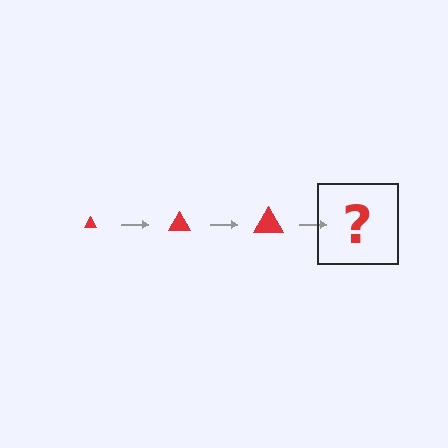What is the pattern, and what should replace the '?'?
The pattern is that the triangle gets progressively larger each step. The '?' should be a red triangle, larger than the previous one.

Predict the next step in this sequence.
The next step is a red triangle, larger than the previous one.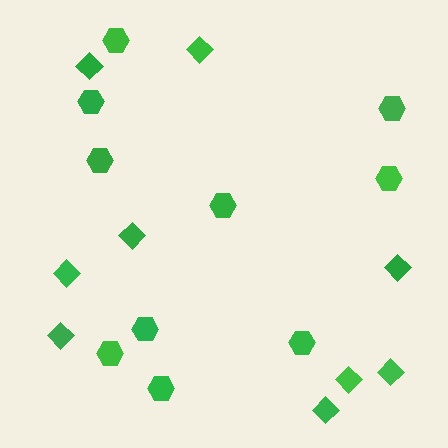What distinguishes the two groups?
There are 2 groups: one group of hexagons (10) and one group of diamonds (9).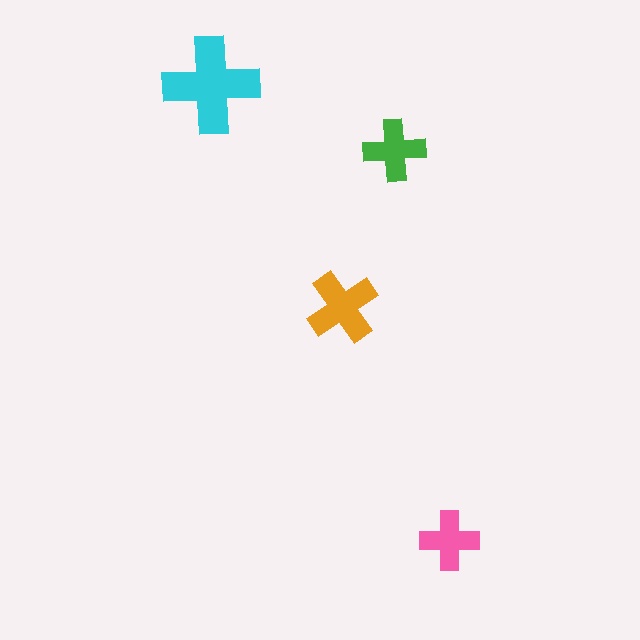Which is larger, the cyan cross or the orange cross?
The cyan one.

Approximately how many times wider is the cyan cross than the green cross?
About 1.5 times wider.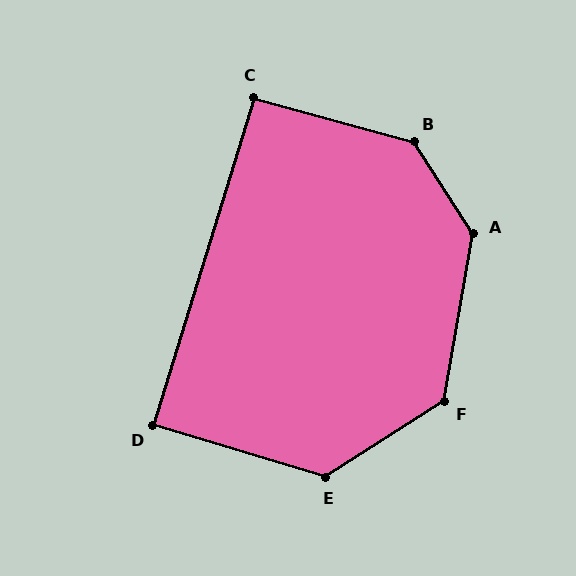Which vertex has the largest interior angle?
B, at approximately 138 degrees.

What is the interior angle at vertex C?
Approximately 92 degrees (approximately right).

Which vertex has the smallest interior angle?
D, at approximately 90 degrees.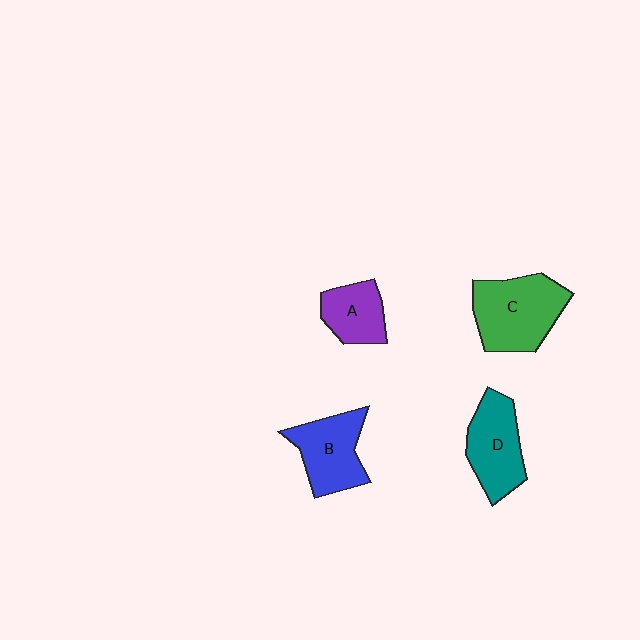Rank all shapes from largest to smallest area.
From largest to smallest: C (green), D (teal), B (blue), A (purple).